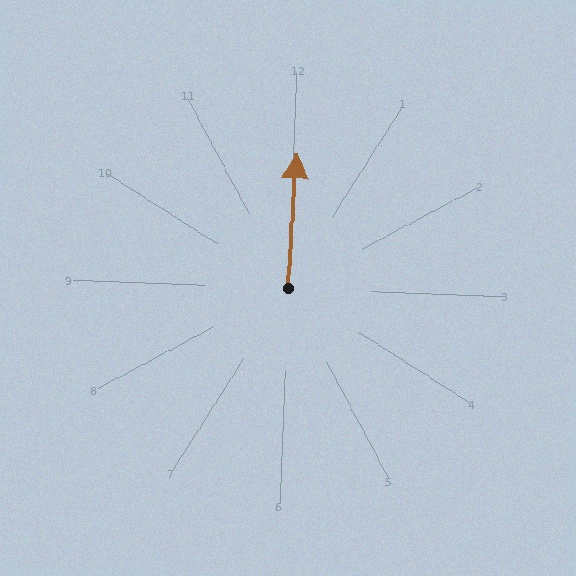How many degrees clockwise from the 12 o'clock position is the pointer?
Approximately 1 degrees.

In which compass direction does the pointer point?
North.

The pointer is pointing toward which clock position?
Roughly 12 o'clock.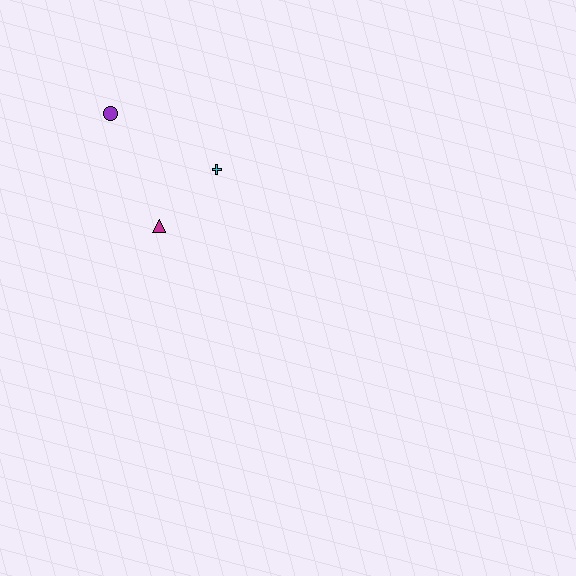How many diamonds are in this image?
There are no diamonds.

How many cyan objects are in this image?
There is 1 cyan object.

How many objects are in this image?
There are 3 objects.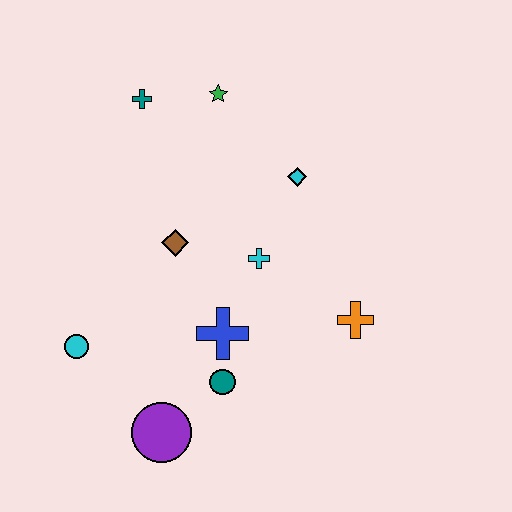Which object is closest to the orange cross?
The cyan cross is closest to the orange cross.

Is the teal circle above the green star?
No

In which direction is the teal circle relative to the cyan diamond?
The teal circle is below the cyan diamond.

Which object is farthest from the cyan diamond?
The purple circle is farthest from the cyan diamond.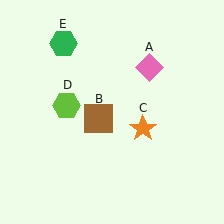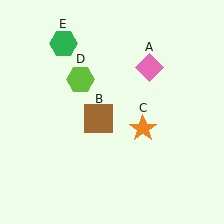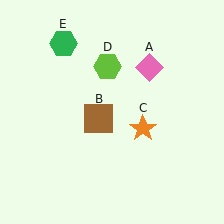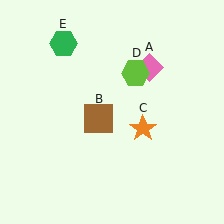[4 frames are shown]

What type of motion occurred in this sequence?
The lime hexagon (object D) rotated clockwise around the center of the scene.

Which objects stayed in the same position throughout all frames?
Pink diamond (object A) and brown square (object B) and orange star (object C) and green hexagon (object E) remained stationary.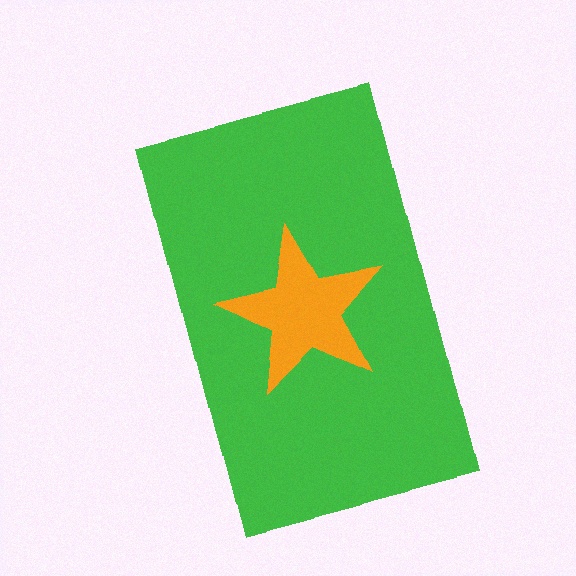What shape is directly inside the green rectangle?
The orange star.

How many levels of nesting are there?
2.